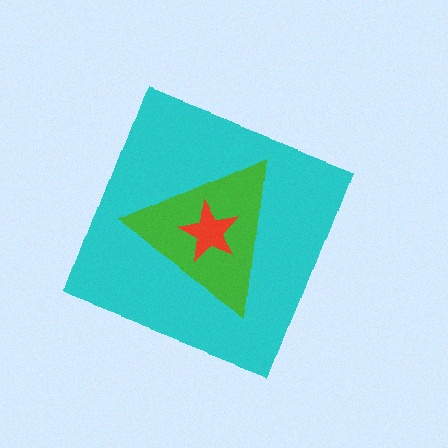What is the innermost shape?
The red star.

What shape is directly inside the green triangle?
The red star.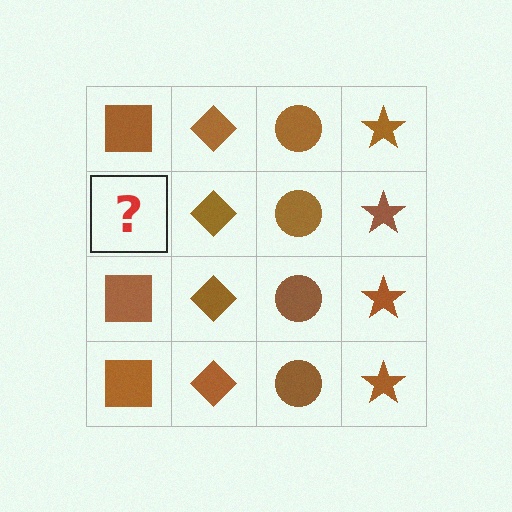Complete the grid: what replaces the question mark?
The question mark should be replaced with a brown square.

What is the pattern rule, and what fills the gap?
The rule is that each column has a consistent shape. The gap should be filled with a brown square.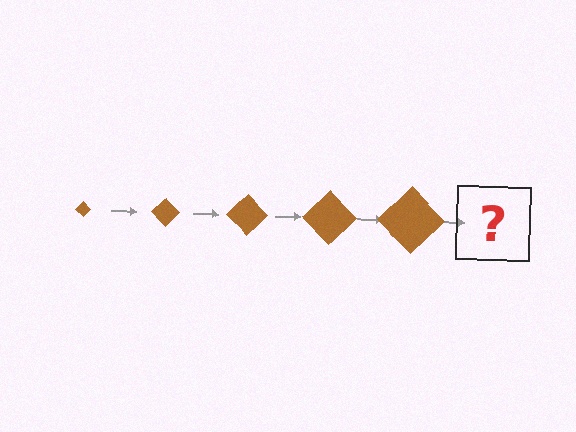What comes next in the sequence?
The next element should be a brown diamond, larger than the previous one.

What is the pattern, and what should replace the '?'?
The pattern is that the diamond gets progressively larger each step. The '?' should be a brown diamond, larger than the previous one.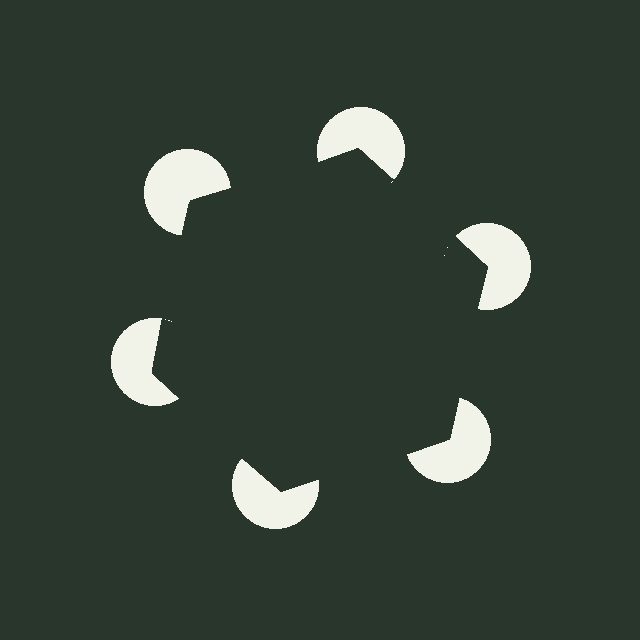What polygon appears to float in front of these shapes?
An illusory hexagon — its edges are inferred from the aligned wedge cuts in the pac-man discs, not physically drawn.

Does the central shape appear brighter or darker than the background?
It typically appears slightly darker than the background, even though no actual brightness change is drawn.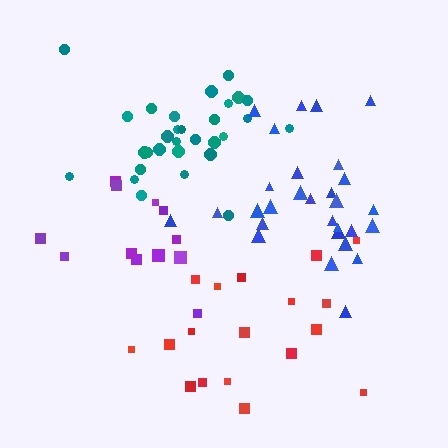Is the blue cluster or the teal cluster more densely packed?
Teal.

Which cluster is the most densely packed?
Teal.